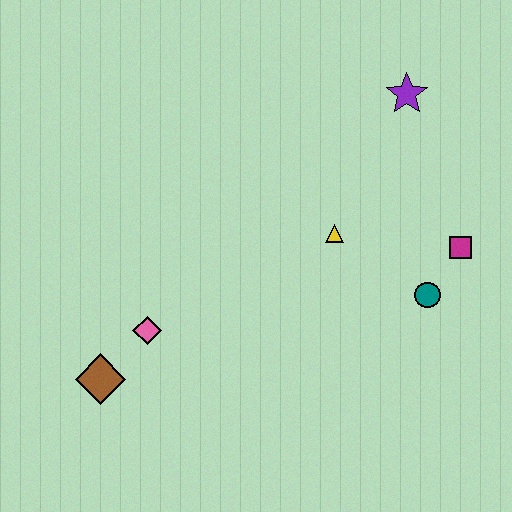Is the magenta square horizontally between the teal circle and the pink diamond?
No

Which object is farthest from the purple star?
The brown diamond is farthest from the purple star.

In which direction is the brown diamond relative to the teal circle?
The brown diamond is to the left of the teal circle.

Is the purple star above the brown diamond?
Yes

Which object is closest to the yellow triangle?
The teal circle is closest to the yellow triangle.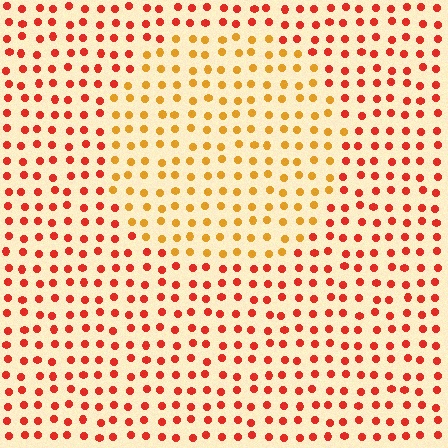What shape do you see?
I see a circle.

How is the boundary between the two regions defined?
The boundary is defined purely by a slight shift in hue (about 36 degrees). Spacing, size, and orientation are identical on both sides.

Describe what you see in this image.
The image is filled with small red elements in a uniform arrangement. A circle-shaped region is visible where the elements are tinted to a slightly different hue, forming a subtle color boundary.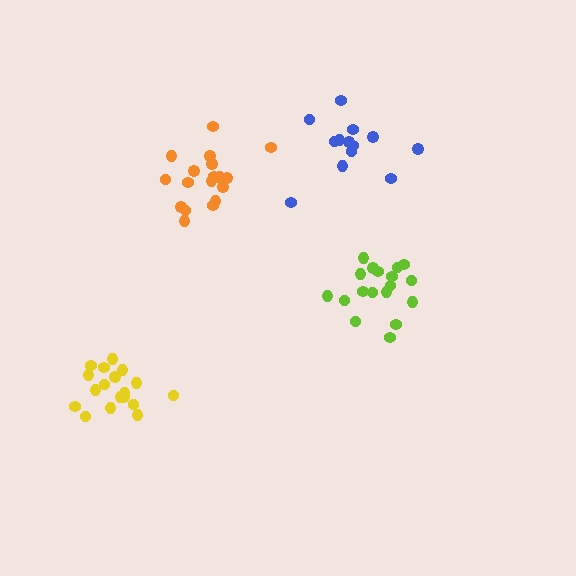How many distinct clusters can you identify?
There are 4 distinct clusters.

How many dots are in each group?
Group 1: 18 dots, Group 2: 18 dots, Group 3: 18 dots, Group 4: 13 dots (67 total).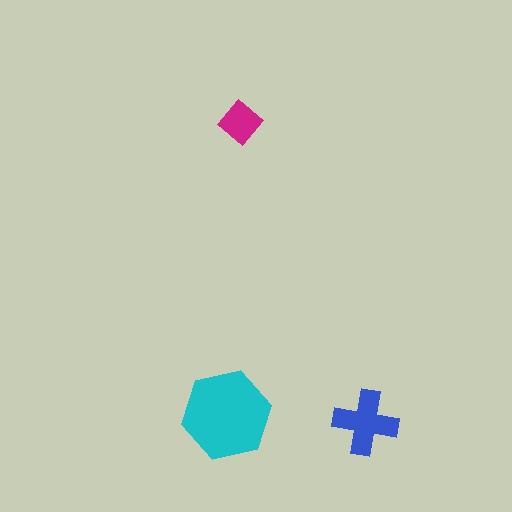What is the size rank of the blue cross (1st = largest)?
2nd.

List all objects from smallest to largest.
The magenta diamond, the blue cross, the cyan hexagon.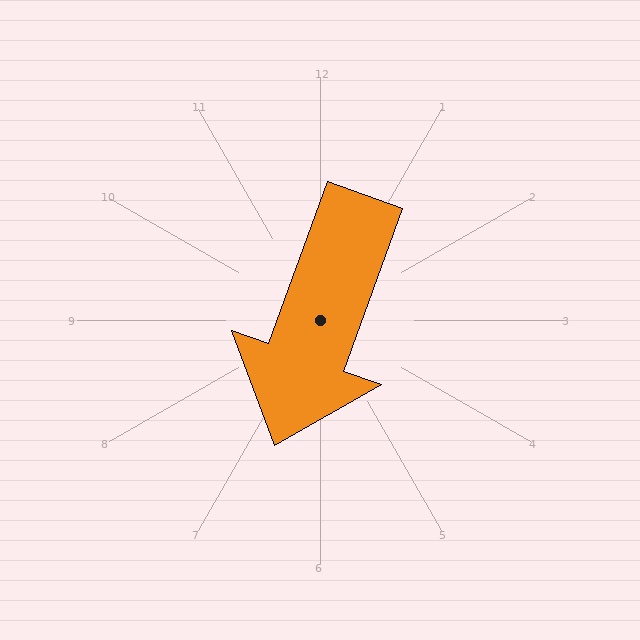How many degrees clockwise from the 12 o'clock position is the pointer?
Approximately 200 degrees.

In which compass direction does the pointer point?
South.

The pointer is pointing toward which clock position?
Roughly 7 o'clock.